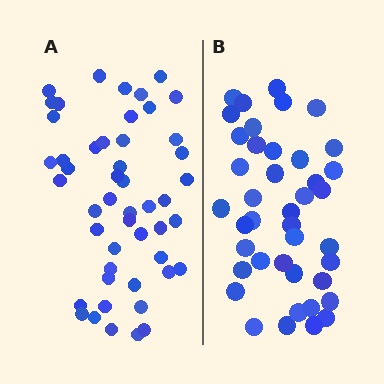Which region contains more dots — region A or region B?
Region A (the left region) has more dots.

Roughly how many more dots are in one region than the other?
Region A has roughly 8 or so more dots than region B.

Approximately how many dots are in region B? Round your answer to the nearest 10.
About 40 dots. (The exact count is 41, which rounds to 40.)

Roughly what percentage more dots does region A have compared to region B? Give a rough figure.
About 20% more.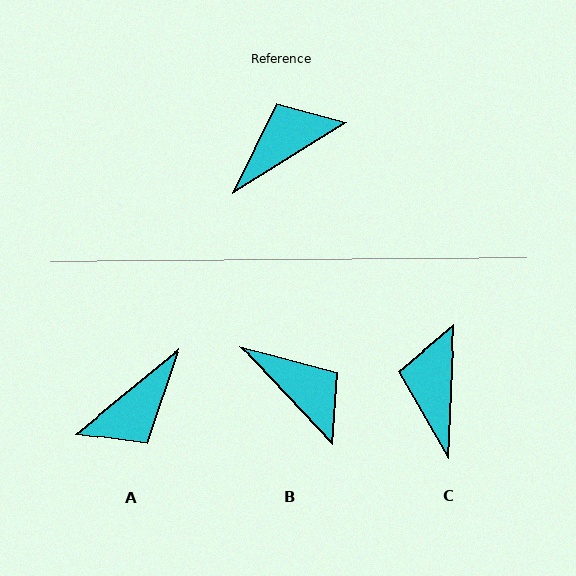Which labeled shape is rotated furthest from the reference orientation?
A, about 173 degrees away.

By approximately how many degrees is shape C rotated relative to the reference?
Approximately 56 degrees counter-clockwise.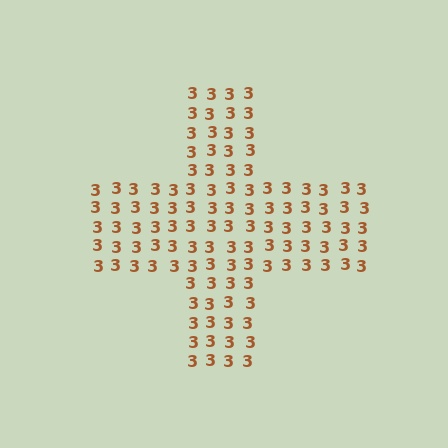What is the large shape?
The large shape is a cross.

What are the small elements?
The small elements are digit 3's.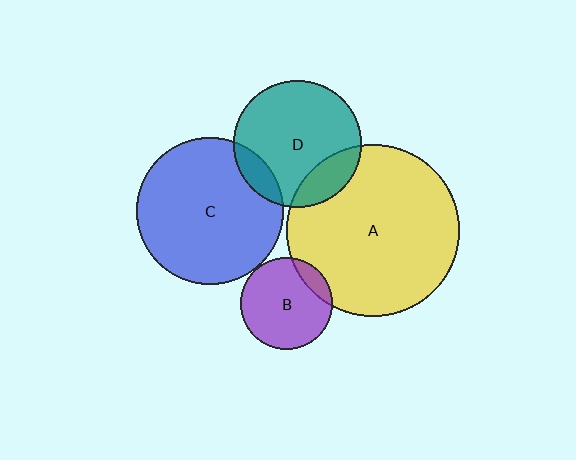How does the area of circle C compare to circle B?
Approximately 2.5 times.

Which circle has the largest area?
Circle A (yellow).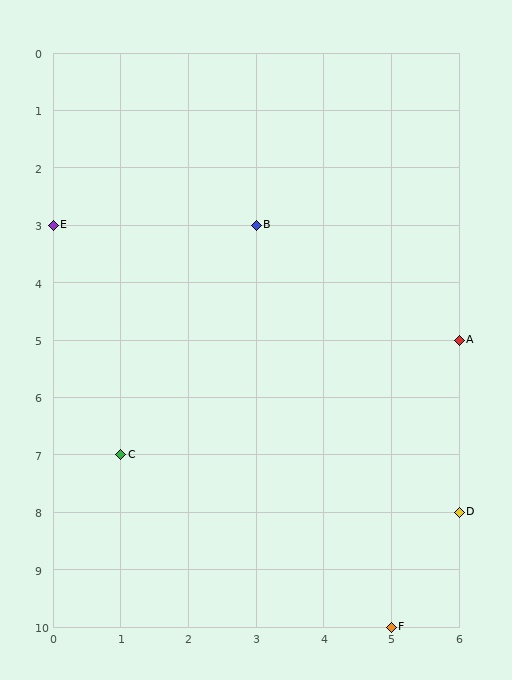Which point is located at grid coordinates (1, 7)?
Point C is at (1, 7).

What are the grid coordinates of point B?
Point B is at grid coordinates (3, 3).